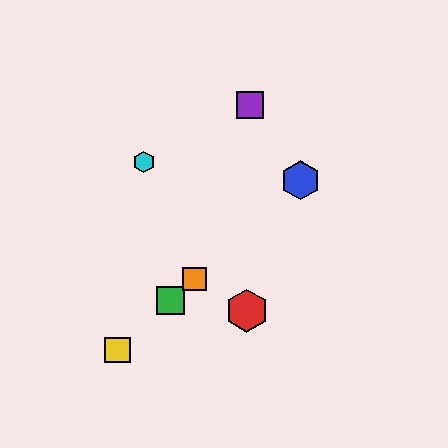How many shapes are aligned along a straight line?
4 shapes (the blue hexagon, the green square, the yellow square, the orange square) are aligned along a straight line.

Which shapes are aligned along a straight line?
The blue hexagon, the green square, the yellow square, the orange square are aligned along a straight line.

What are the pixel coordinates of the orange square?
The orange square is at (194, 279).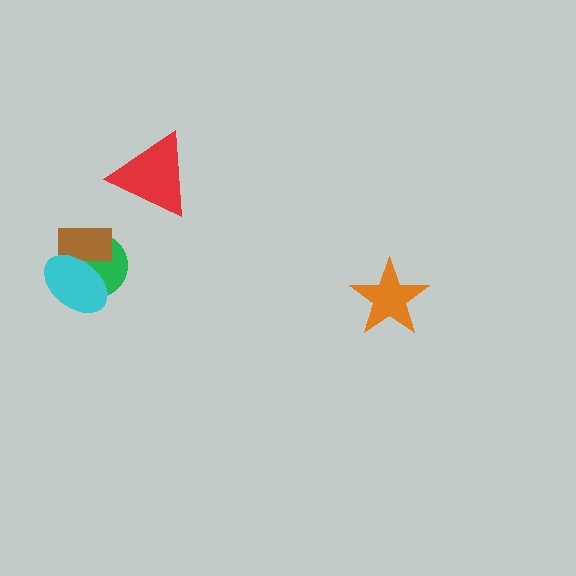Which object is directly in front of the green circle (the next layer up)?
The brown rectangle is directly in front of the green circle.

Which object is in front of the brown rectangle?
The cyan ellipse is in front of the brown rectangle.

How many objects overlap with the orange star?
0 objects overlap with the orange star.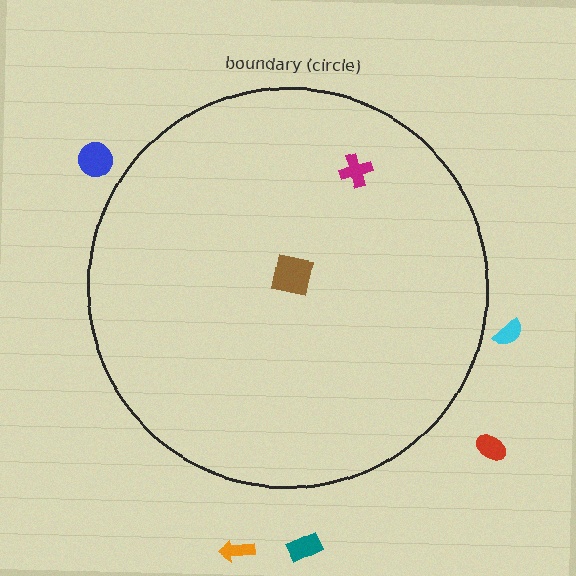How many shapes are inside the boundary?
2 inside, 5 outside.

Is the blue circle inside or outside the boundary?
Outside.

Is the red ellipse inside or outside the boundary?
Outside.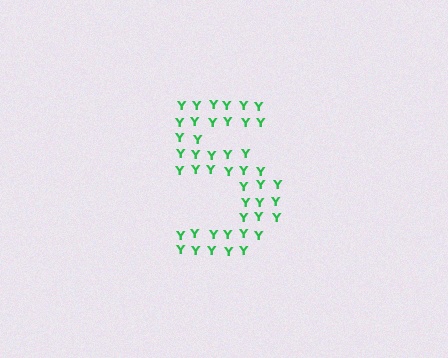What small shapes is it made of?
It is made of small letter Y's.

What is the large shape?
The large shape is the digit 5.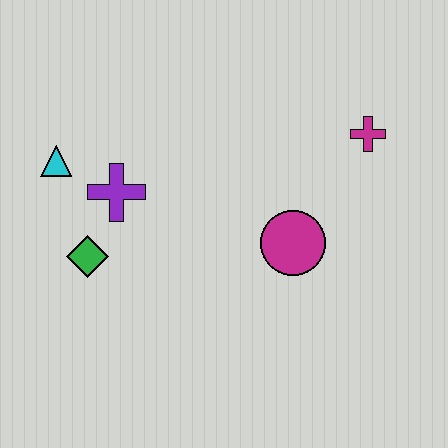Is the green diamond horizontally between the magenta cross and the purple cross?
No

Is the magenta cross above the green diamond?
Yes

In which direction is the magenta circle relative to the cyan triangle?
The magenta circle is to the right of the cyan triangle.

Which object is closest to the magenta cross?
The magenta circle is closest to the magenta cross.